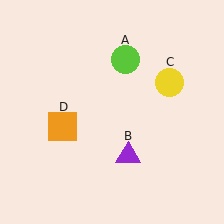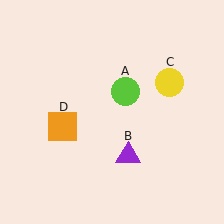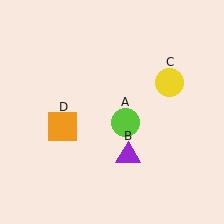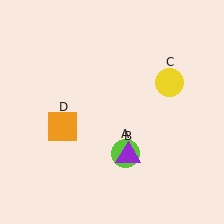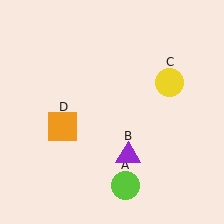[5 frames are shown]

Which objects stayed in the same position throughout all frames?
Purple triangle (object B) and yellow circle (object C) and orange square (object D) remained stationary.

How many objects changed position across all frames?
1 object changed position: lime circle (object A).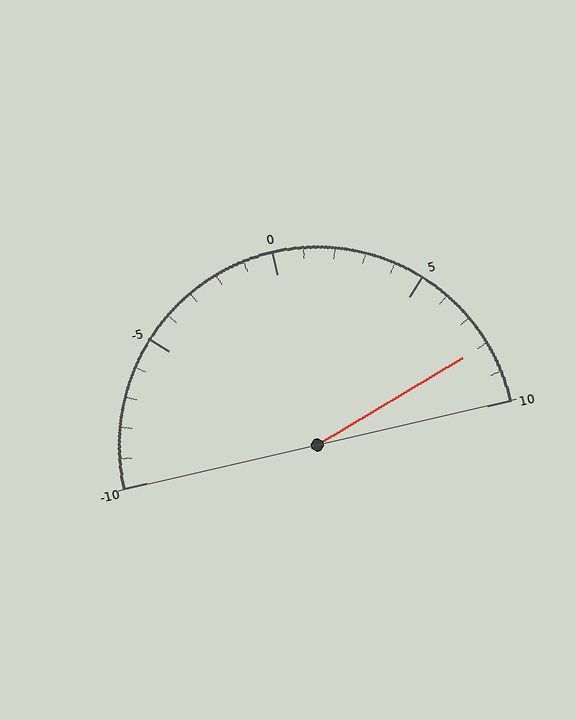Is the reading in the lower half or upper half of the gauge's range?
The reading is in the upper half of the range (-10 to 10).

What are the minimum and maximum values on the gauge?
The gauge ranges from -10 to 10.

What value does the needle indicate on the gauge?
The needle indicates approximately 8.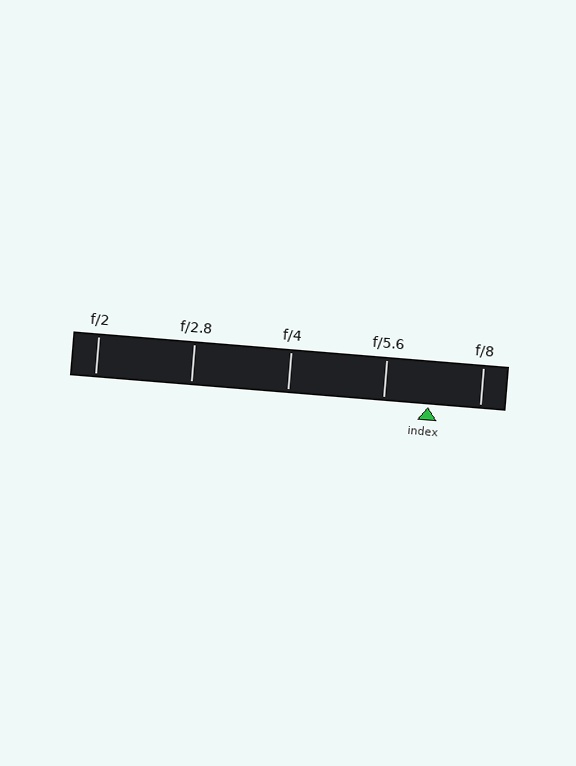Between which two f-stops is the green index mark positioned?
The index mark is between f/5.6 and f/8.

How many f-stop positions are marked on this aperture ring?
There are 5 f-stop positions marked.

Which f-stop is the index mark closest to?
The index mark is closest to f/5.6.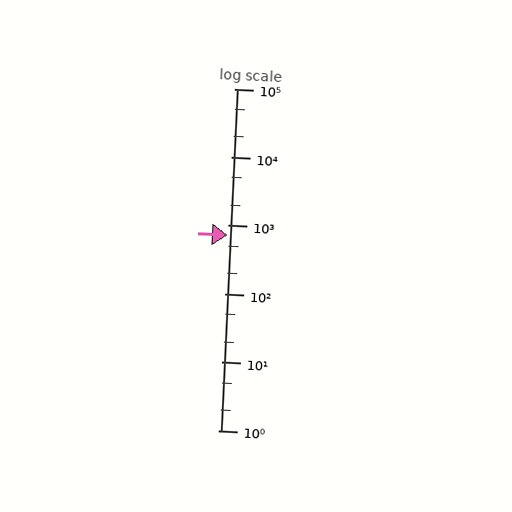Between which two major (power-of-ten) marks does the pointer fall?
The pointer is between 100 and 1000.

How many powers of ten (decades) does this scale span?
The scale spans 5 decades, from 1 to 100000.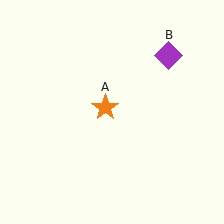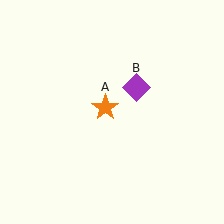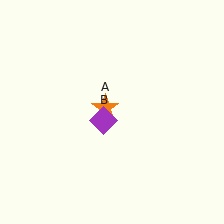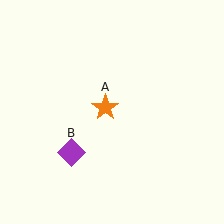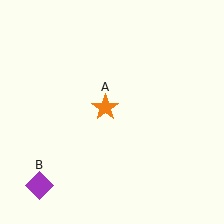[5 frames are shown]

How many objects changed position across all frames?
1 object changed position: purple diamond (object B).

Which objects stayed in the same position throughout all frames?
Orange star (object A) remained stationary.